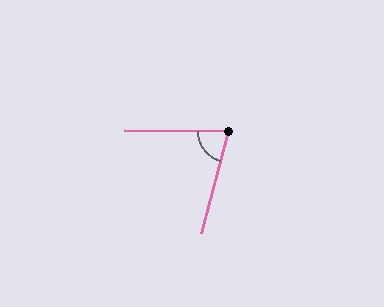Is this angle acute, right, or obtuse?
It is acute.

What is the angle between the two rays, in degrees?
Approximately 76 degrees.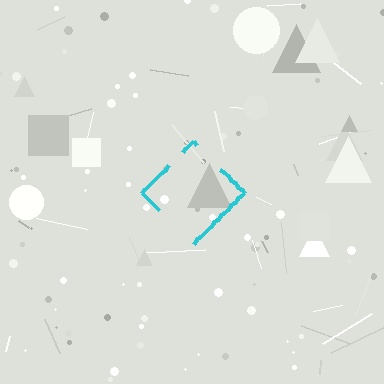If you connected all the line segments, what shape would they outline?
They would outline a diamond.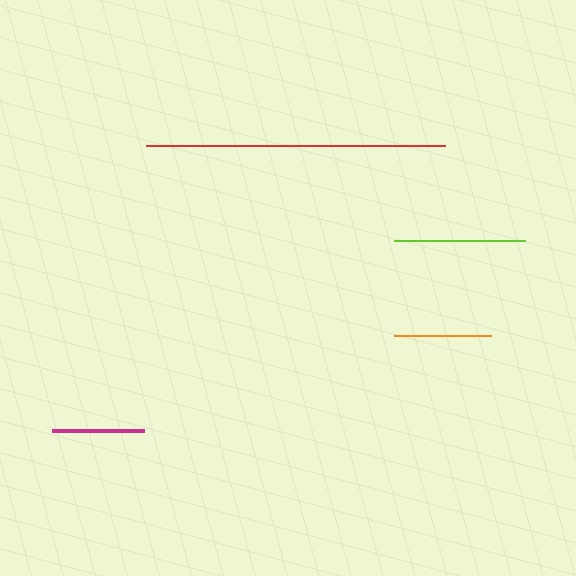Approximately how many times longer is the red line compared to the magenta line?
The red line is approximately 3.2 times the length of the magenta line.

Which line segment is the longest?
The red line is the longest at approximately 299 pixels.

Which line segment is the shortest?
The magenta line is the shortest at approximately 92 pixels.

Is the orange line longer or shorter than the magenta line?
The orange line is longer than the magenta line.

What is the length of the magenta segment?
The magenta segment is approximately 92 pixels long.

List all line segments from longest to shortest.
From longest to shortest: red, lime, orange, magenta.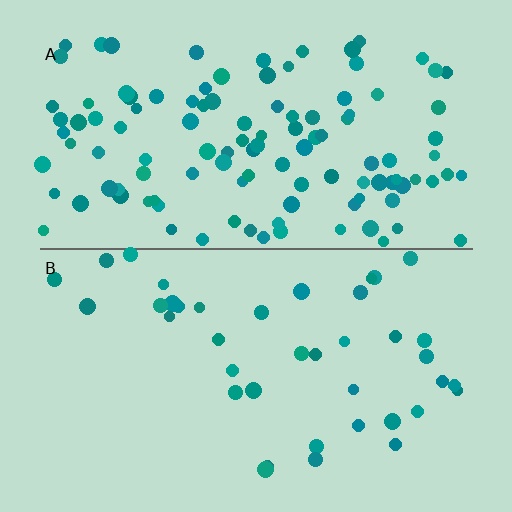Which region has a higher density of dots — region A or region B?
A (the top).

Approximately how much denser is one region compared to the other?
Approximately 2.8× — region A over region B.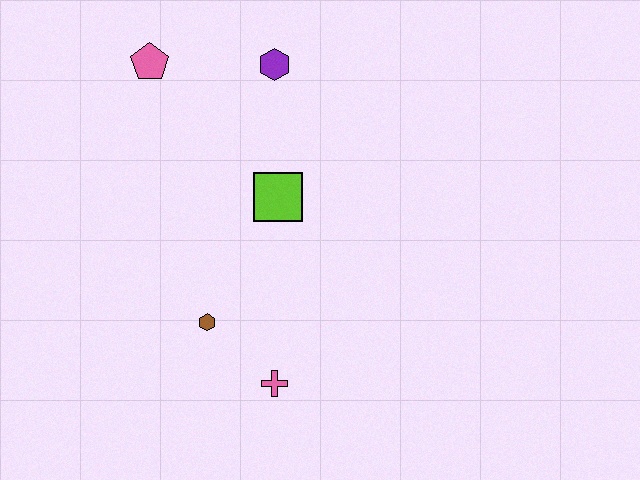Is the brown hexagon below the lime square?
Yes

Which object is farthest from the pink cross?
The pink pentagon is farthest from the pink cross.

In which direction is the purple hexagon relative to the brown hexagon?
The purple hexagon is above the brown hexagon.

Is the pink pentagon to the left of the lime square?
Yes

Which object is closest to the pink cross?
The brown hexagon is closest to the pink cross.